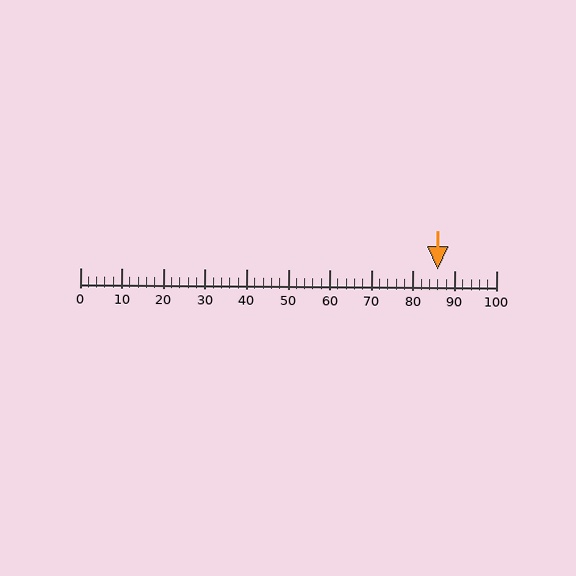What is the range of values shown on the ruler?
The ruler shows values from 0 to 100.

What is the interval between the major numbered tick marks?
The major tick marks are spaced 10 units apart.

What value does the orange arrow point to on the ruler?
The orange arrow points to approximately 86.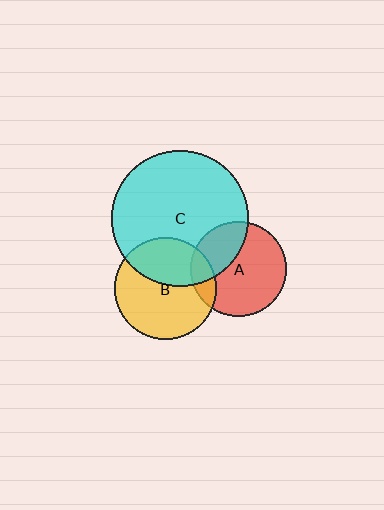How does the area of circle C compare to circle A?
Approximately 2.1 times.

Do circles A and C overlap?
Yes.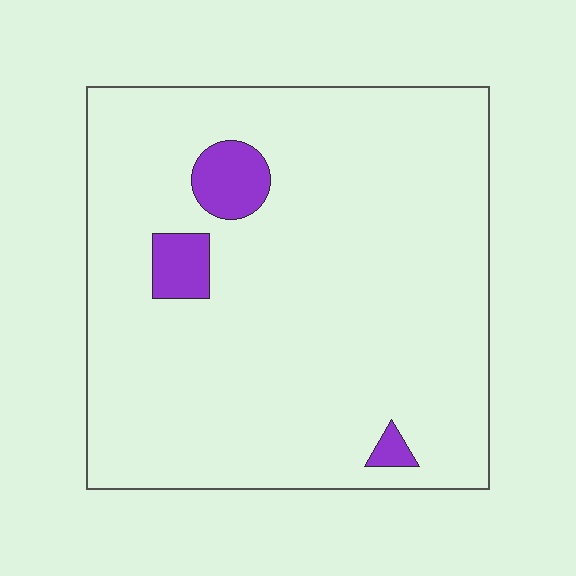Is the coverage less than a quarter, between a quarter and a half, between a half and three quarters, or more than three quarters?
Less than a quarter.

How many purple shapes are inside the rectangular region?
3.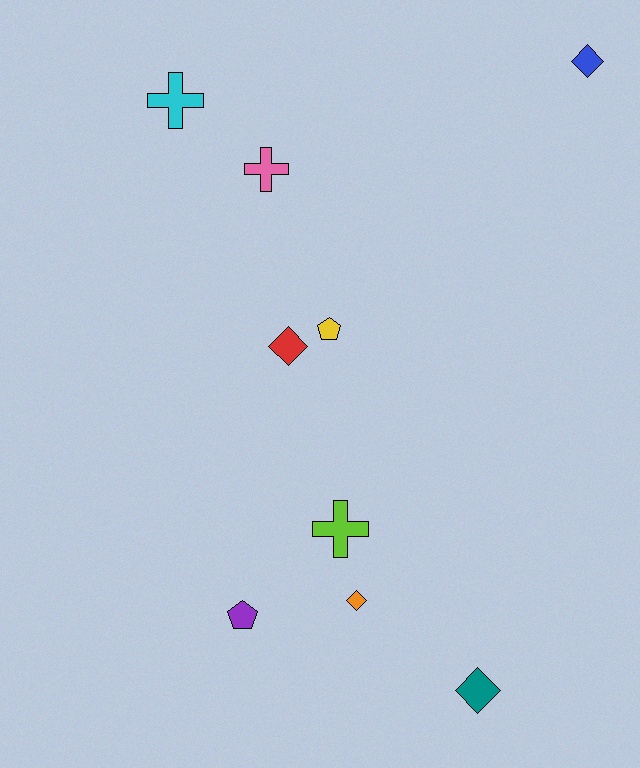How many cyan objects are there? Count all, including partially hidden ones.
There is 1 cyan object.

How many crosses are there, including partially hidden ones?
There are 3 crosses.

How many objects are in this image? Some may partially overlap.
There are 9 objects.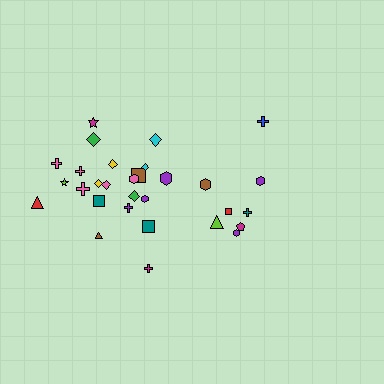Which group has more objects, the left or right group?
The left group.